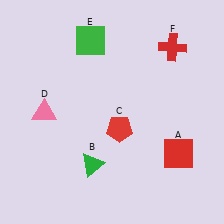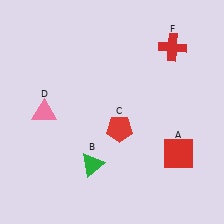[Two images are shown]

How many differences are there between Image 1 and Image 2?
There is 1 difference between the two images.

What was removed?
The green square (E) was removed in Image 2.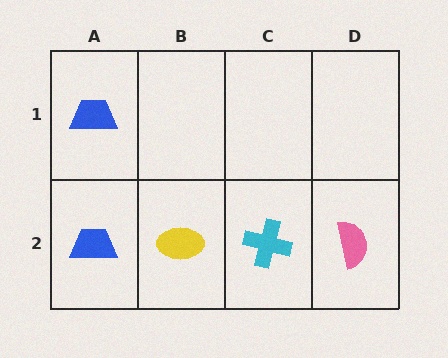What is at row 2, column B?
A yellow ellipse.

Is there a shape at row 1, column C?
No, that cell is empty.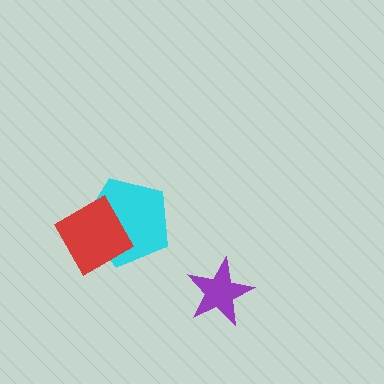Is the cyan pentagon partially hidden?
Yes, it is partially covered by another shape.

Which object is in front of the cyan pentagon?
The red diamond is in front of the cyan pentagon.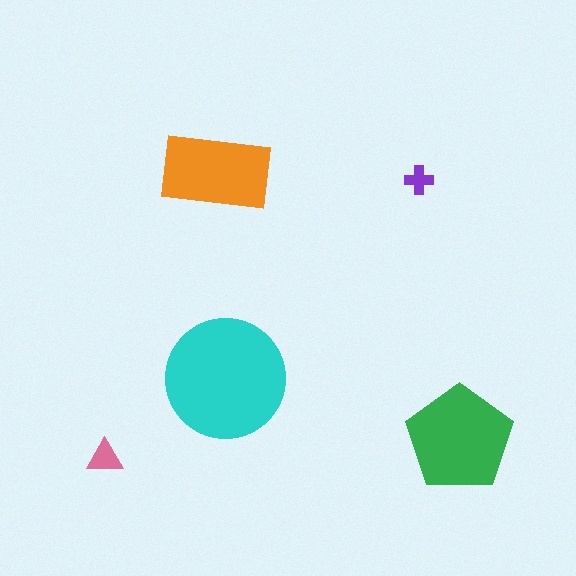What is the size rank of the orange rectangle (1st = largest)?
3rd.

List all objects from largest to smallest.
The cyan circle, the green pentagon, the orange rectangle, the pink triangle, the purple cross.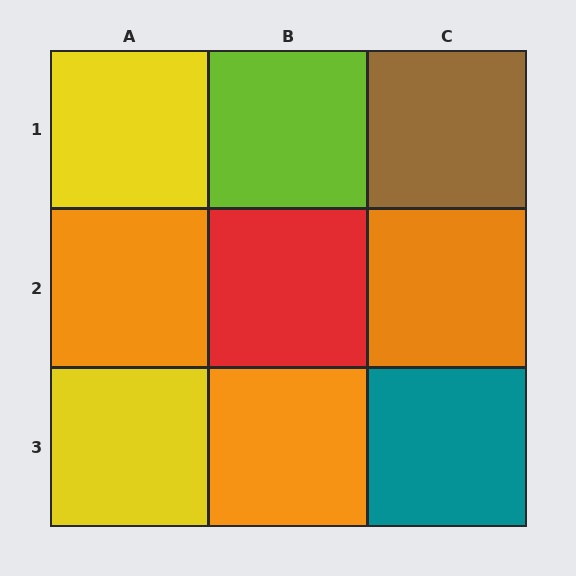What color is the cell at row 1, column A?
Yellow.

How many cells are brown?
1 cell is brown.